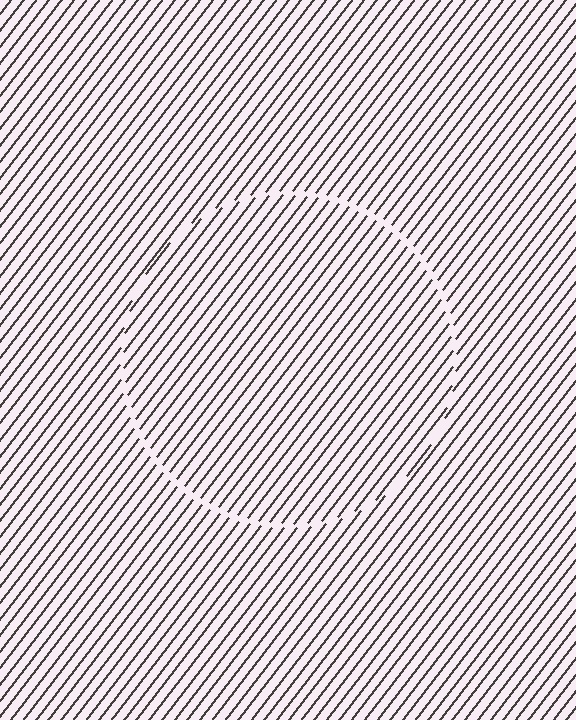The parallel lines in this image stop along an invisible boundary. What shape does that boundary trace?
An illusory circle. The interior of the shape contains the same grating, shifted by half a period — the contour is defined by the phase discontinuity where line-ends from the inner and outer gratings abut.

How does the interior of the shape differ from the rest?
The interior of the shape contains the same grating, shifted by half a period — the contour is defined by the phase discontinuity where line-ends from the inner and outer gratings abut.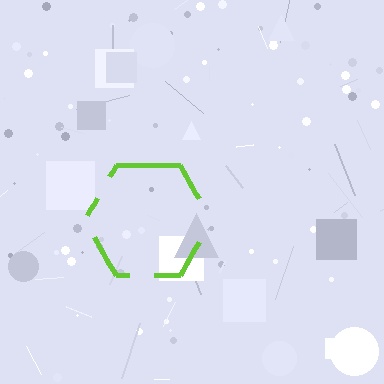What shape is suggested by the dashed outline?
The dashed outline suggests a hexagon.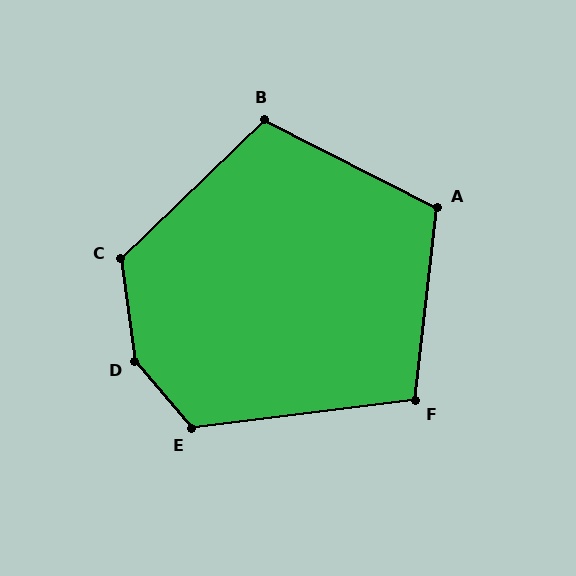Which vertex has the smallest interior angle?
F, at approximately 104 degrees.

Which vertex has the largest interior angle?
D, at approximately 147 degrees.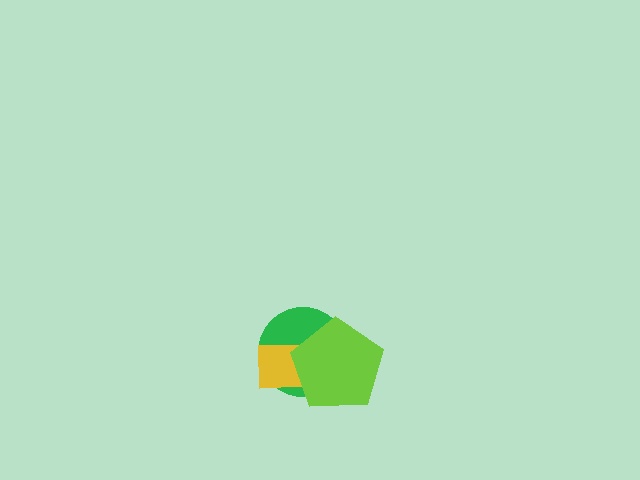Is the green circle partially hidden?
Yes, it is partially covered by another shape.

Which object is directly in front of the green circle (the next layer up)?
The yellow square is directly in front of the green circle.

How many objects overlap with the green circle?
2 objects overlap with the green circle.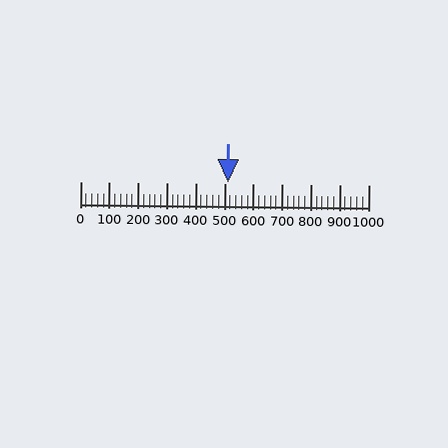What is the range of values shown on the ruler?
The ruler shows values from 0 to 1000.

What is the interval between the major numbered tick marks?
The major tick marks are spaced 100 units apart.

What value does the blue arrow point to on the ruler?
The blue arrow points to approximately 512.